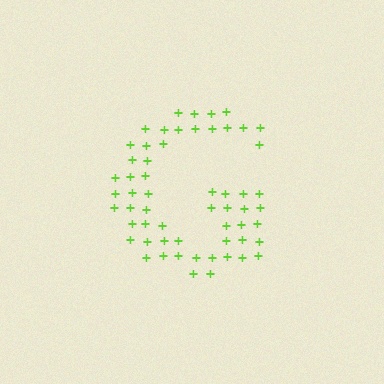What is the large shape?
The large shape is the letter G.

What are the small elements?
The small elements are plus signs.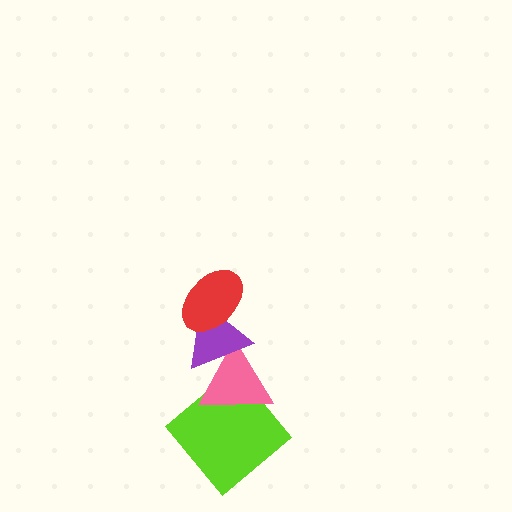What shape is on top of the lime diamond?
The pink triangle is on top of the lime diamond.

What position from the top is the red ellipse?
The red ellipse is 1st from the top.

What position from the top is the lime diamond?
The lime diamond is 4th from the top.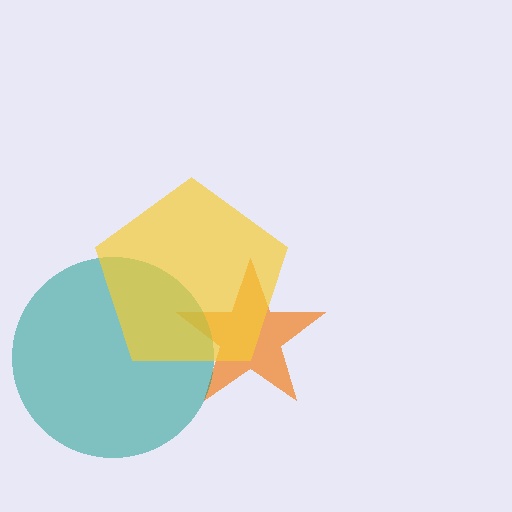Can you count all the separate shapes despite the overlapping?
Yes, there are 3 separate shapes.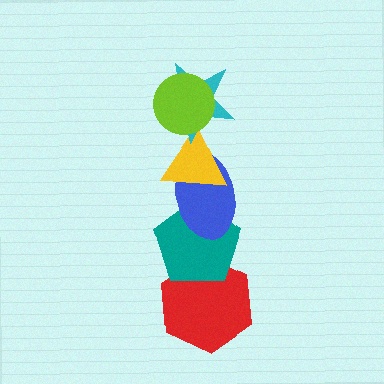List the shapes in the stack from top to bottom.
From top to bottom: the lime circle, the cyan star, the yellow triangle, the blue ellipse, the teal pentagon, the red hexagon.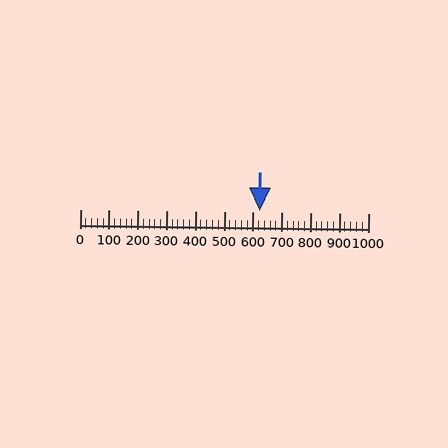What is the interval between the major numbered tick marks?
The major tick marks are spaced 100 units apart.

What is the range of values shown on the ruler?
The ruler shows values from 0 to 1000.